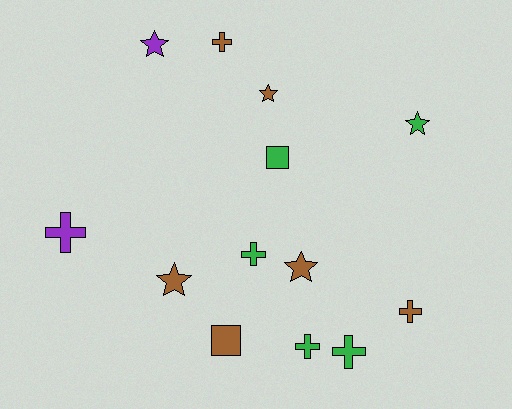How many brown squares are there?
There is 1 brown square.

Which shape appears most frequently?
Cross, with 6 objects.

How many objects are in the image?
There are 13 objects.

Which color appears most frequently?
Brown, with 6 objects.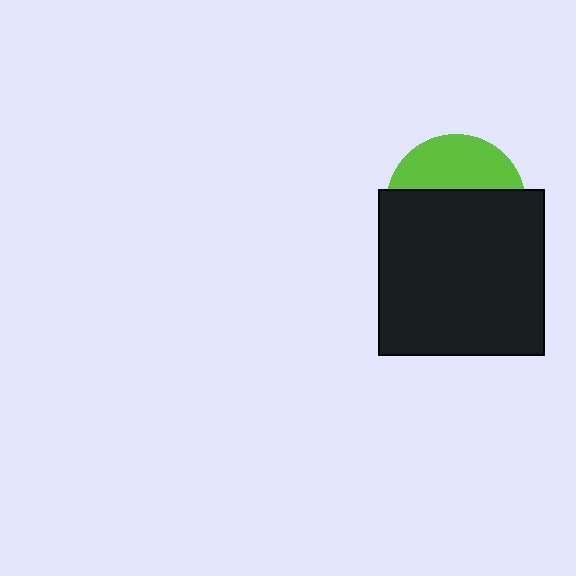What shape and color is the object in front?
The object in front is a black square.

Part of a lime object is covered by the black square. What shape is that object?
It is a circle.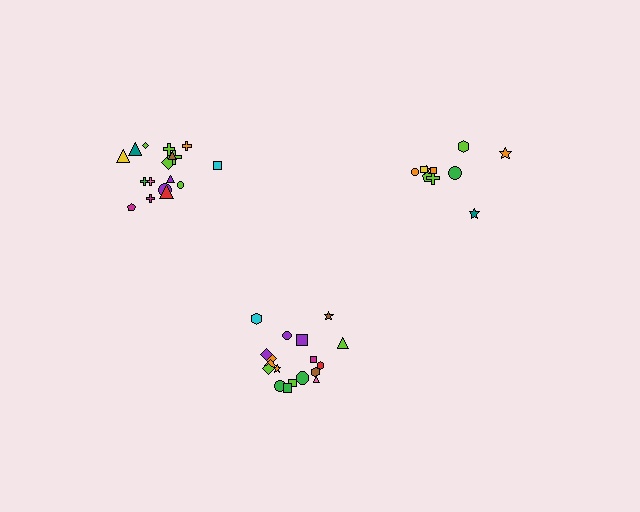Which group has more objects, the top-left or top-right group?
The top-left group.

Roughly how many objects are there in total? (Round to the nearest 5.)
Roughly 45 objects in total.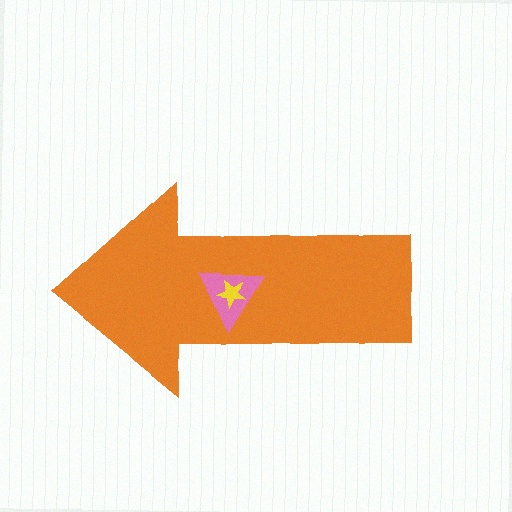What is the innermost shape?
The yellow star.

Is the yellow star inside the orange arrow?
Yes.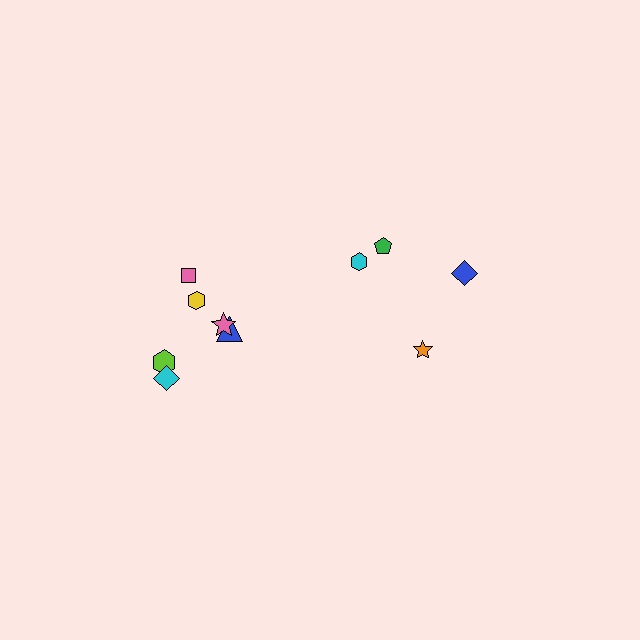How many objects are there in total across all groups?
There are 10 objects.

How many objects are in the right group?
There are 4 objects.